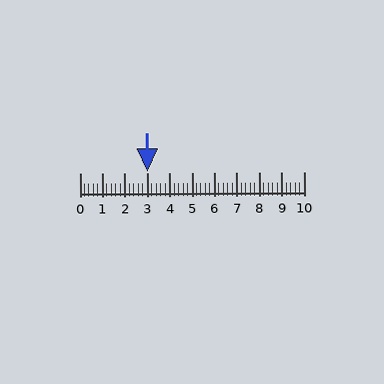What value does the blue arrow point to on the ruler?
The blue arrow points to approximately 3.0.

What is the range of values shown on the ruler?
The ruler shows values from 0 to 10.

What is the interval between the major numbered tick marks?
The major tick marks are spaced 1 units apart.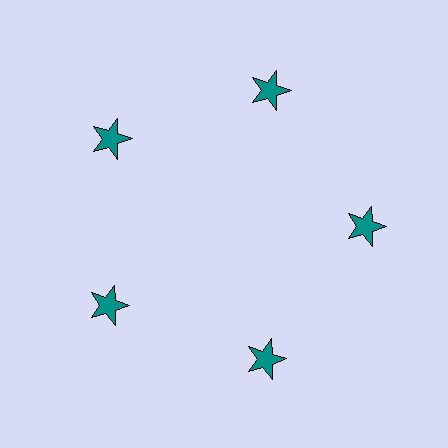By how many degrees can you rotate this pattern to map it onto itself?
The pattern maps onto itself every 72 degrees of rotation.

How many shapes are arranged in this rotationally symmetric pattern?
There are 5 shapes, arranged in 5 groups of 1.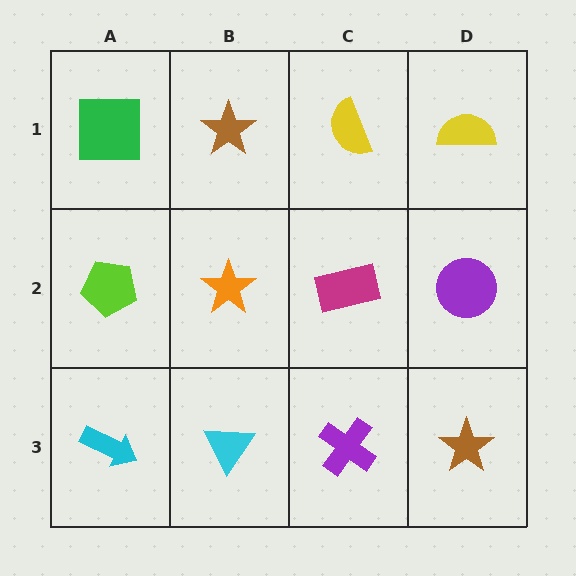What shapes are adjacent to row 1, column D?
A purple circle (row 2, column D), a yellow semicircle (row 1, column C).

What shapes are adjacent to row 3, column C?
A magenta rectangle (row 2, column C), a cyan triangle (row 3, column B), a brown star (row 3, column D).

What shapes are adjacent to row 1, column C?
A magenta rectangle (row 2, column C), a brown star (row 1, column B), a yellow semicircle (row 1, column D).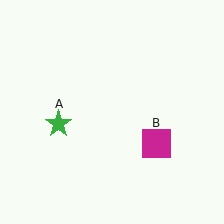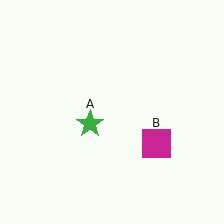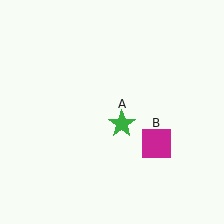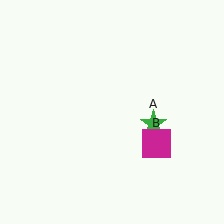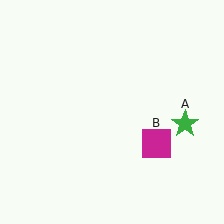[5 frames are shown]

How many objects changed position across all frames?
1 object changed position: green star (object A).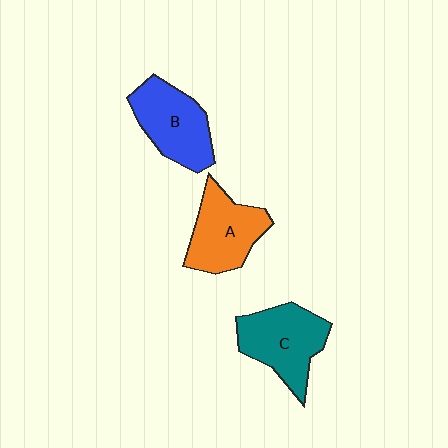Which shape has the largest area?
Shape C (teal).